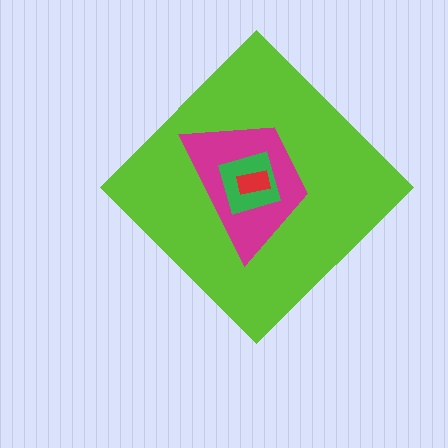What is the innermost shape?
The red rectangle.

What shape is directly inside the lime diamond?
The magenta trapezoid.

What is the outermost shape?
The lime diamond.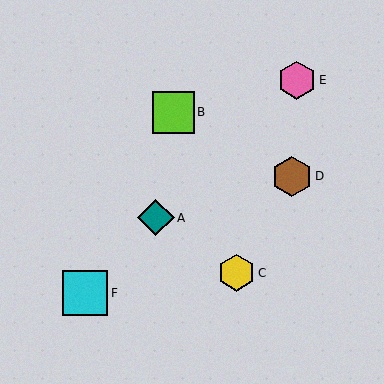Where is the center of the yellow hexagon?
The center of the yellow hexagon is at (236, 273).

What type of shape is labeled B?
Shape B is a lime square.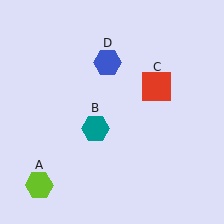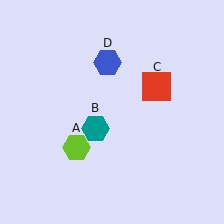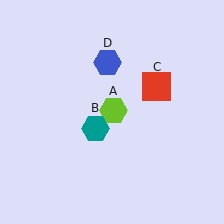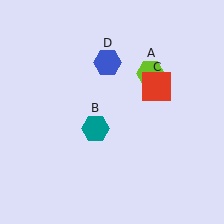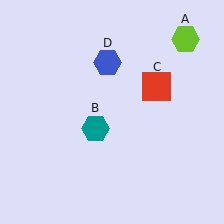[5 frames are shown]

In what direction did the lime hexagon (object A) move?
The lime hexagon (object A) moved up and to the right.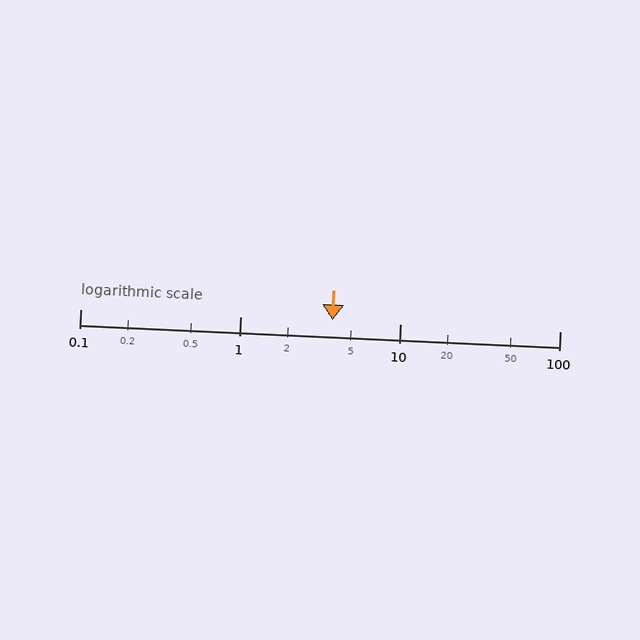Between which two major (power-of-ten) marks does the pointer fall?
The pointer is between 1 and 10.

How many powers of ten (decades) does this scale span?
The scale spans 3 decades, from 0.1 to 100.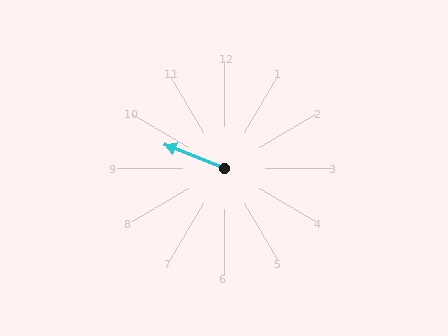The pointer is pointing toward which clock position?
Roughly 10 o'clock.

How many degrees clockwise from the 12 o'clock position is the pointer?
Approximately 292 degrees.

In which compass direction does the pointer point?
West.